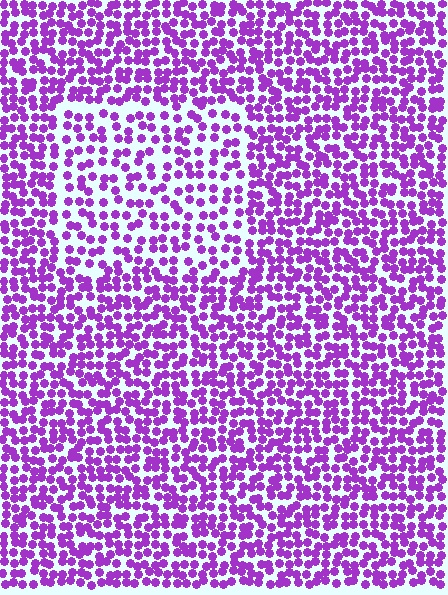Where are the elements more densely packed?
The elements are more densely packed outside the rectangle boundary.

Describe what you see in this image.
The image contains small purple elements arranged at two different densities. A rectangle-shaped region is visible where the elements are less densely packed than the surrounding area.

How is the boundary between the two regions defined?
The boundary is defined by a change in element density (approximately 1.7x ratio). All elements are the same color, size, and shape.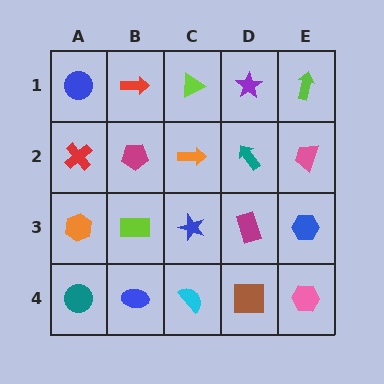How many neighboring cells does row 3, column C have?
4.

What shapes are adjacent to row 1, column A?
A red cross (row 2, column A), a red arrow (row 1, column B).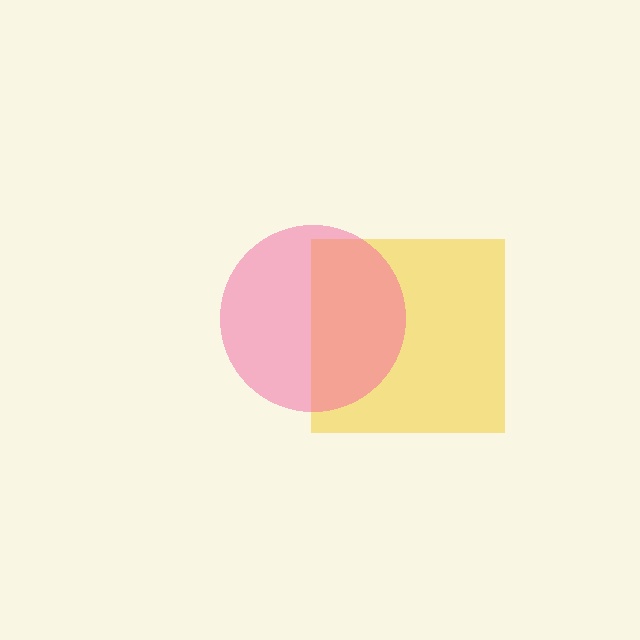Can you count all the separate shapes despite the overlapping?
Yes, there are 2 separate shapes.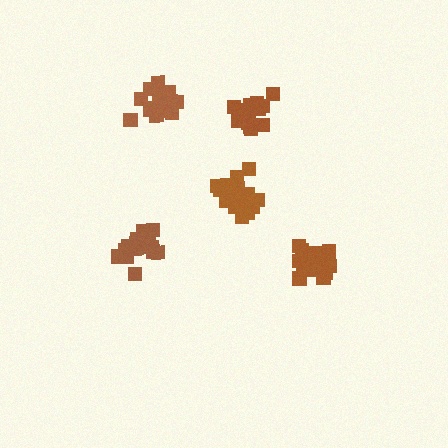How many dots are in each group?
Group 1: 18 dots, Group 2: 21 dots, Group 3: 19 dots, Group 4: 19 dots, Group 5: 20 dots (97 total).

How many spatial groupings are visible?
There are 5 spatial groupings.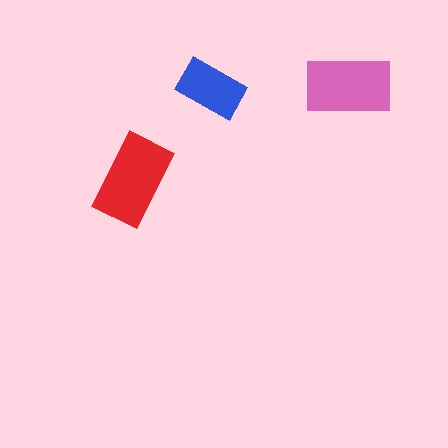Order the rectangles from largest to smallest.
the red one, the pink one, the blue one.